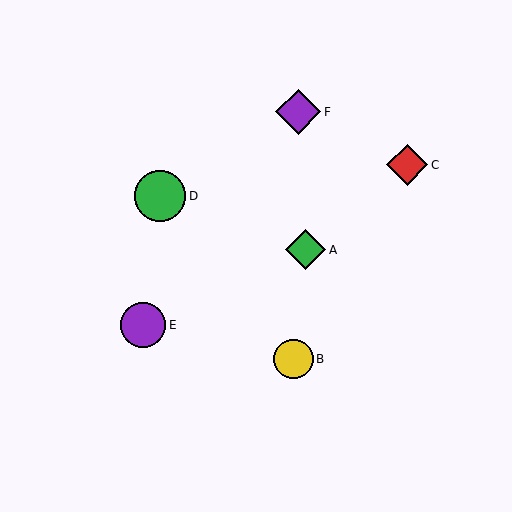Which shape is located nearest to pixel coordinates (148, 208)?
The green circle (labeled D) at (160, 196) is nearest to that location.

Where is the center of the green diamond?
The center of the green diamond is at (306, 250).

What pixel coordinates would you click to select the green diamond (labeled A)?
Click at (306, 250) to select the green diamond A.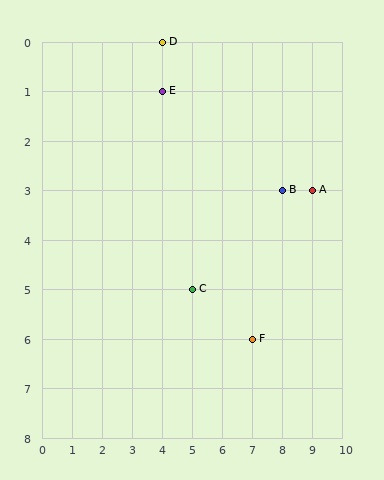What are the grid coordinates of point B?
Point B is at grid coordinates (8, 3).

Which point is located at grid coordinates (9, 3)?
Point A is at (9, 3).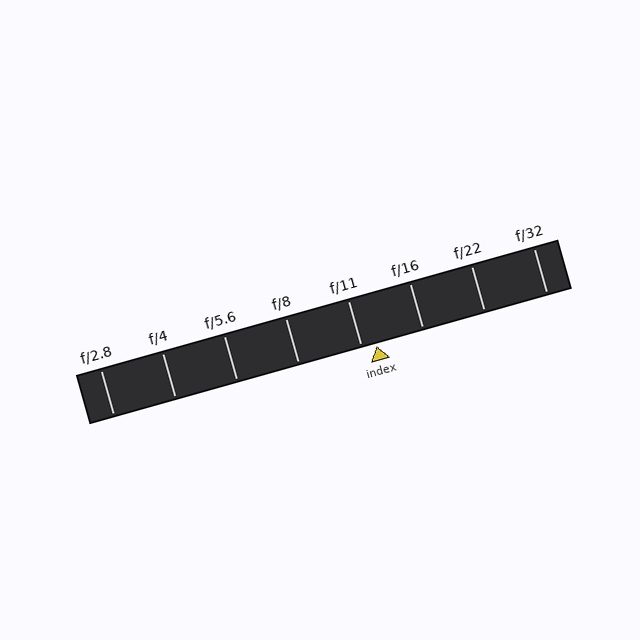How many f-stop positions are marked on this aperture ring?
There are 8 f-stop positions marked.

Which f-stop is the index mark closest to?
The index mark is closest to f/11.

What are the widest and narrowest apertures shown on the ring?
The widest aperture shown is f/2.8 and the narrowest is f/32.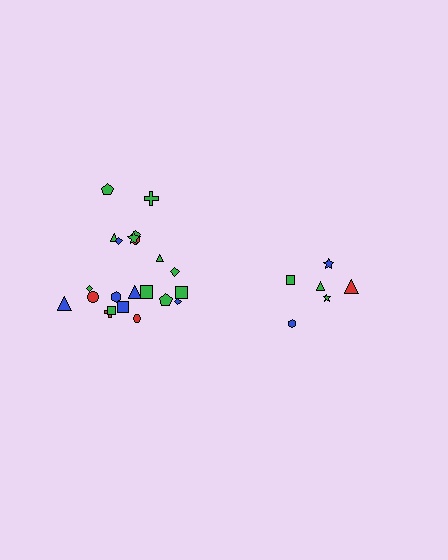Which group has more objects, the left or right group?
The left group.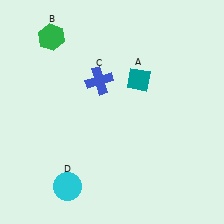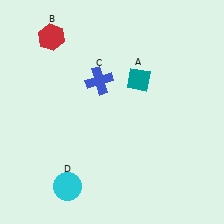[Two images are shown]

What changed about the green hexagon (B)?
In Image 1, B is green. In Image 2, it changed to red.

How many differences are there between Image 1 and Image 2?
There is 1 difference between the two images.